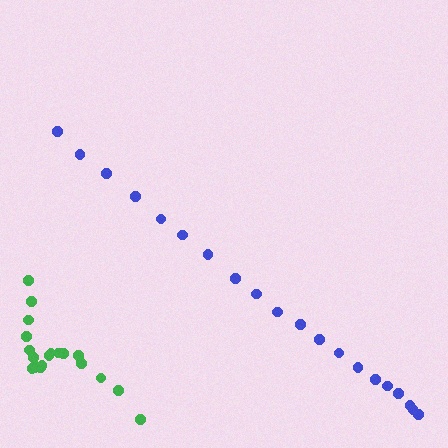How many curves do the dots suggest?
There are 2 distinct paths.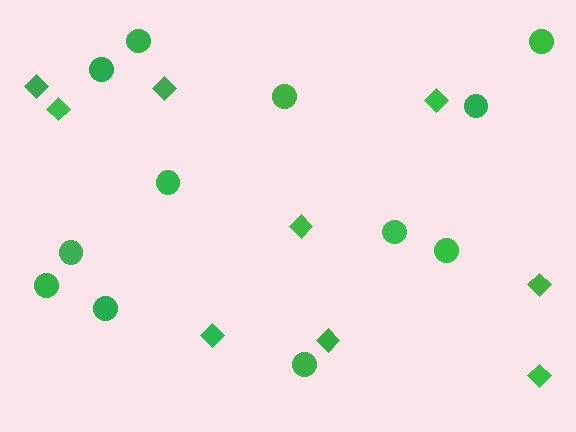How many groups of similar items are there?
There are 2 groups: one group of circles (12) and one group of diamonds (9).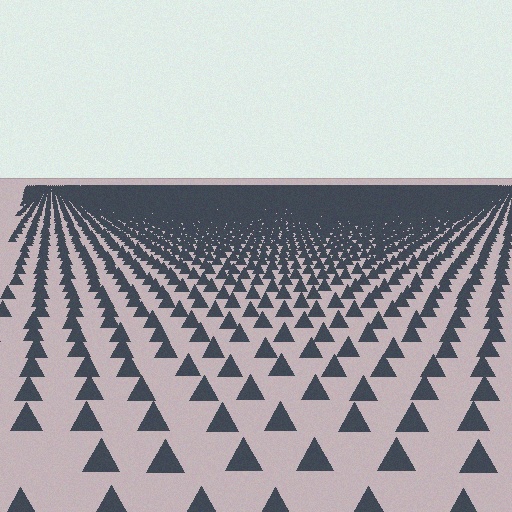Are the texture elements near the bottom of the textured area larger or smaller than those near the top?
Larger. Near the bottom, elements are closer to the viewer and appear at a bigger on-screen size.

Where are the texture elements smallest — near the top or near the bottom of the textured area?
Near the top.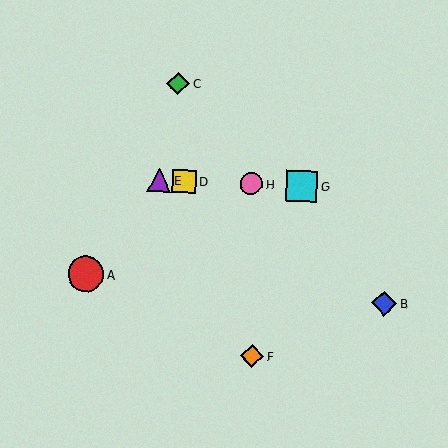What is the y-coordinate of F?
Object F is at y≈356.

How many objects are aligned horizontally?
4 objects (D, E, G, H) are aligned horizontally.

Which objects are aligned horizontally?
Objects D, E, G, H are aligned horizontally.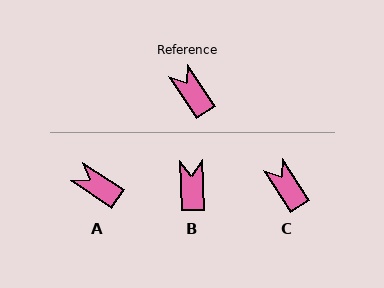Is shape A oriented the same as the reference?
No, it is off by about 23 degrees.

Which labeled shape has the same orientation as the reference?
C.